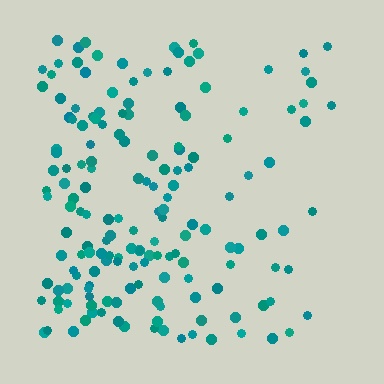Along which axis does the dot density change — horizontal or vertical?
Horizontal.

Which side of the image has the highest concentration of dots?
The left.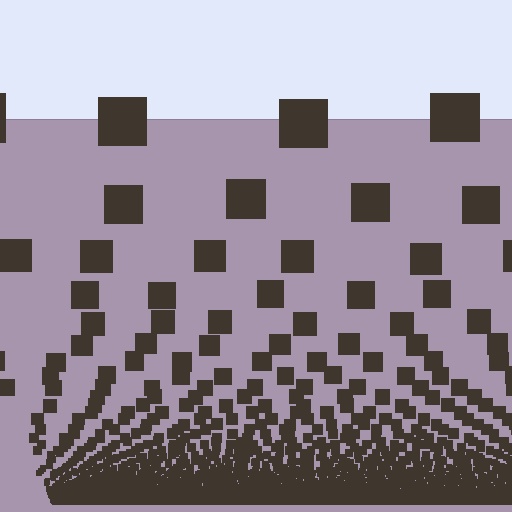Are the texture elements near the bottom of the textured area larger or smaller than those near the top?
Smaller. The gradient is inverted — elements near the bottom are smaller and denser.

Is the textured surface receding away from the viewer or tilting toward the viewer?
The surface appears to tilt toward the viewer. Texture elements get larger and sparser toward the top.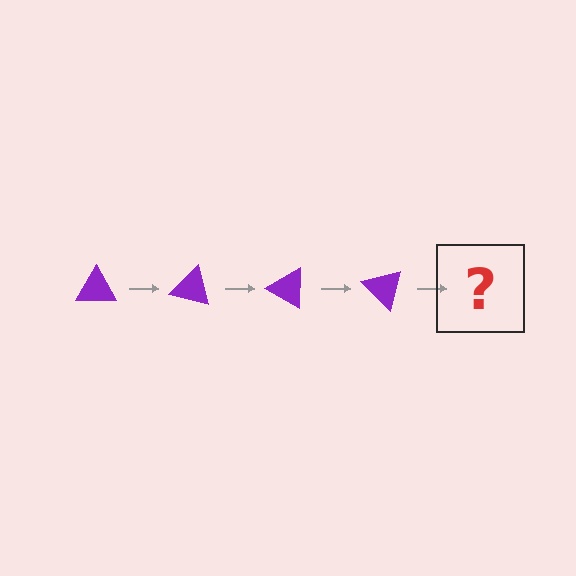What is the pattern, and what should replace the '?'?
The pattern is that the triangle rotates 15 degrees each step. The '?' should be a purple triangle rotated 60 degrees.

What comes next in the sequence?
The next element should be a purple triangle rotated 60 degrees.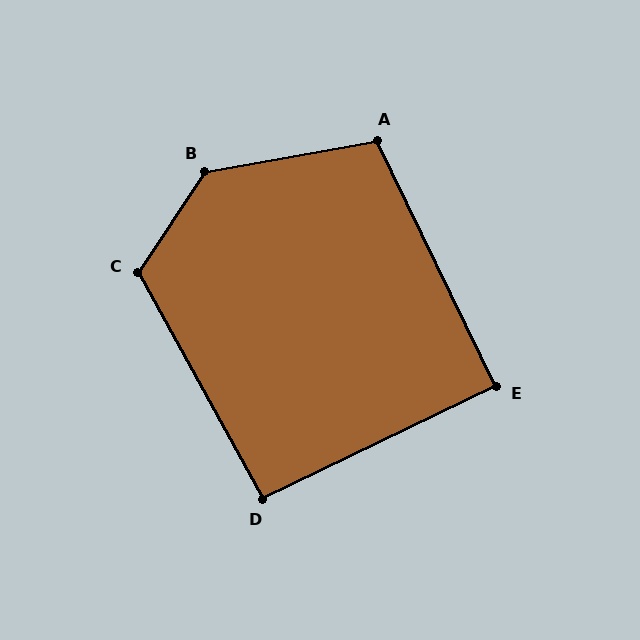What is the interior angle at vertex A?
Approximately 106 degrees (obtuse).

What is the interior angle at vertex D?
Approximately 93 degrees (approximately right).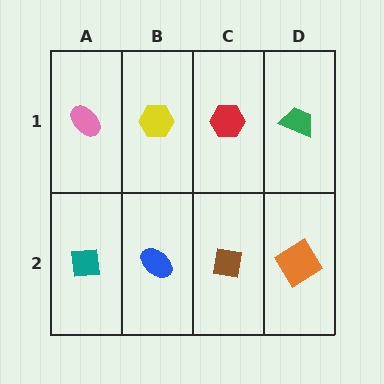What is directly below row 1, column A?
A teal square.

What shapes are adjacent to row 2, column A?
A pink ellipse (row 1, column A), a blue ellipse (row 2, column B).